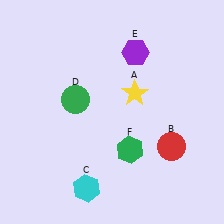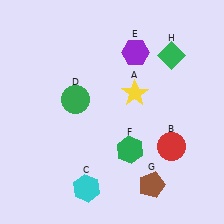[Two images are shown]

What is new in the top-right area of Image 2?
A green diamond (H) was added in the top-right area of Image 2.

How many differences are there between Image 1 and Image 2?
There are 2 differences between the two images.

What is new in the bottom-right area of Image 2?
A brown pentagon (G) was added in the bottom-right area of Image 2.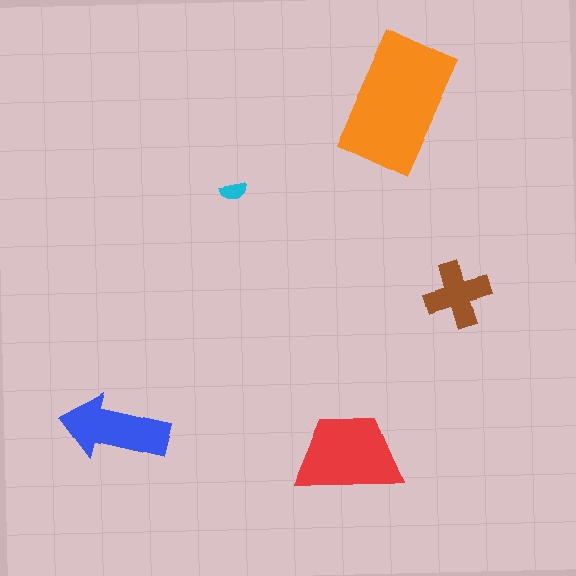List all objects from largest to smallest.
The orange rectangle, the red trapezoid, the blue arrow, the brown cross, the cyan semicircle.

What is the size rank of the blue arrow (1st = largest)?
3rd.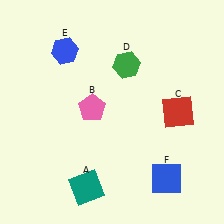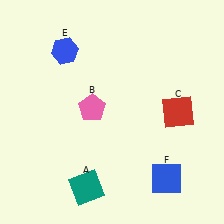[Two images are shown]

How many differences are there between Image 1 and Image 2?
There is 1 difference between the two images.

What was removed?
The green hexagon (D) was removed in Image 2.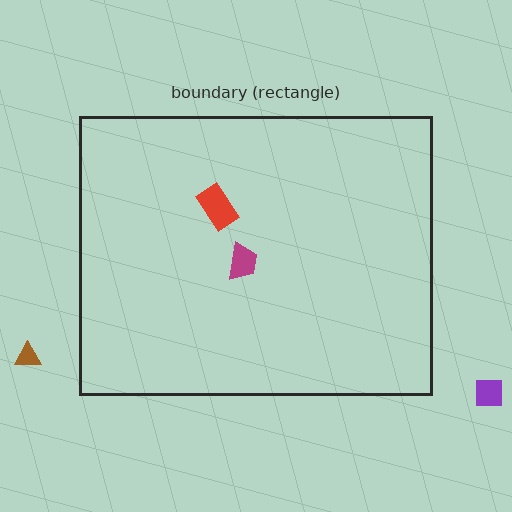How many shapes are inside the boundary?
2 inside, 2 outside.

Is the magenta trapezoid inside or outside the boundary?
Inside.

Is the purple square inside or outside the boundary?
Outside.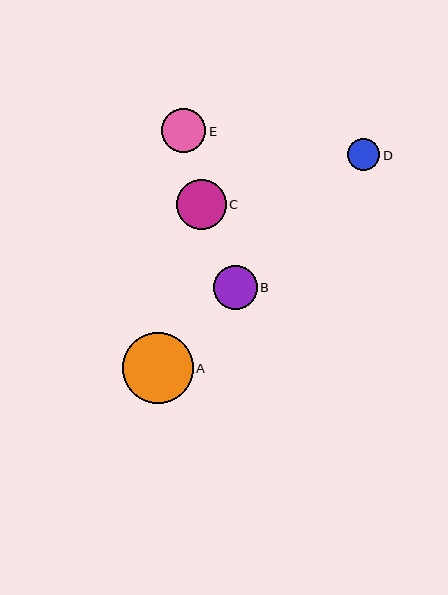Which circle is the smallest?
Circle D is the smallest with a size of approximately 32 pixels.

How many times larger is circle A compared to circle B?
Circle A is approximately 1.6 times the size of circle B.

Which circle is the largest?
Circle A is the largest with a size of approximately 71 pixels.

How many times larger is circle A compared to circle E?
Circle A is approximately 1.6 times the size of circle E.